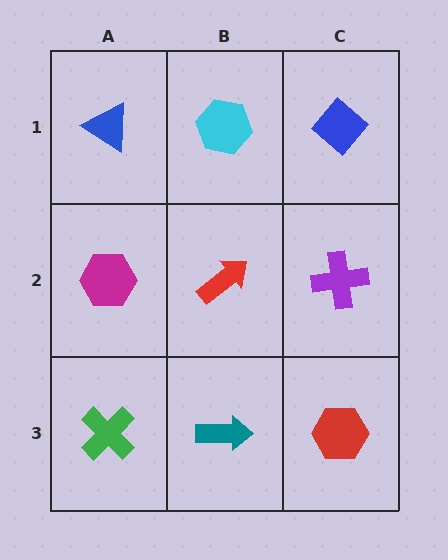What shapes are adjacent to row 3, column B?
A red arrow (row 2, column B), a green cross (row 3, column A), a red hexagon (row 3, column C).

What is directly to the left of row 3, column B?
A green cross.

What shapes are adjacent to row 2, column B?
A cyan hexagon (row 1, column B), a teal arrow (row 3, column B), a magenta hexagon (row 2, column A), a purple cross (row 2, column C).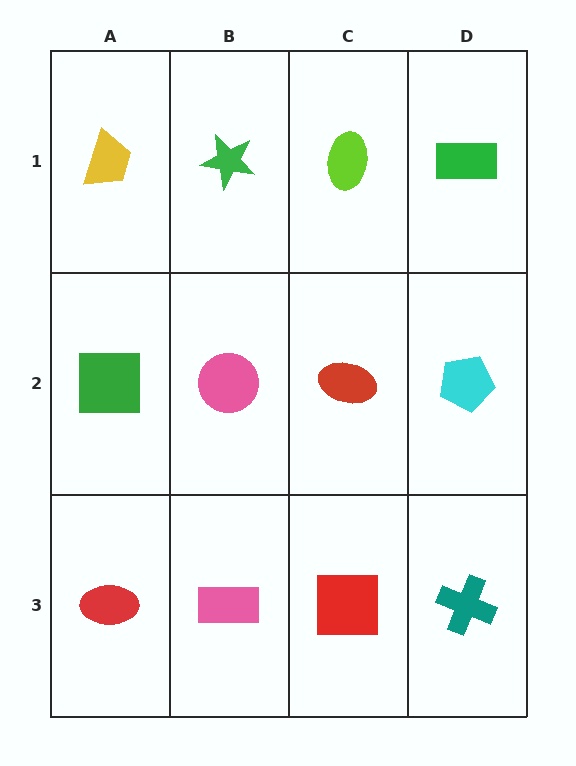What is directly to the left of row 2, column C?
A pink circle.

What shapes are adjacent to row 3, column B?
A pink circle (row 2, column B), a red ellipse (row 3, column A), a red square (row 3, column C).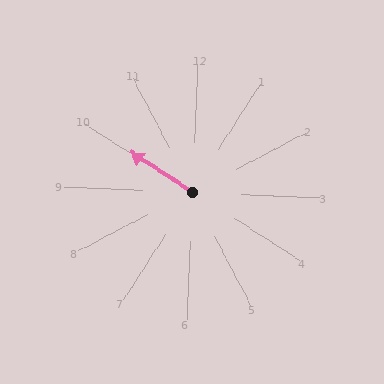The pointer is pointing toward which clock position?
Roughly 10 o'clock.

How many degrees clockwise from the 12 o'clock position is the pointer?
Approximately 300 degrees.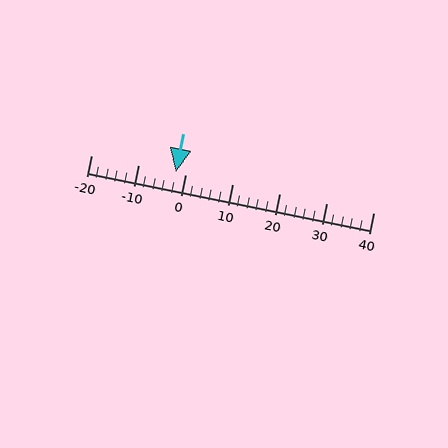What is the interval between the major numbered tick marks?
The major tick marks are spaced 10 units apart.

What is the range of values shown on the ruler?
The ruler shows values from -20 to 40.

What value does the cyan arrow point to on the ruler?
The cyan arrow points to approximately -2.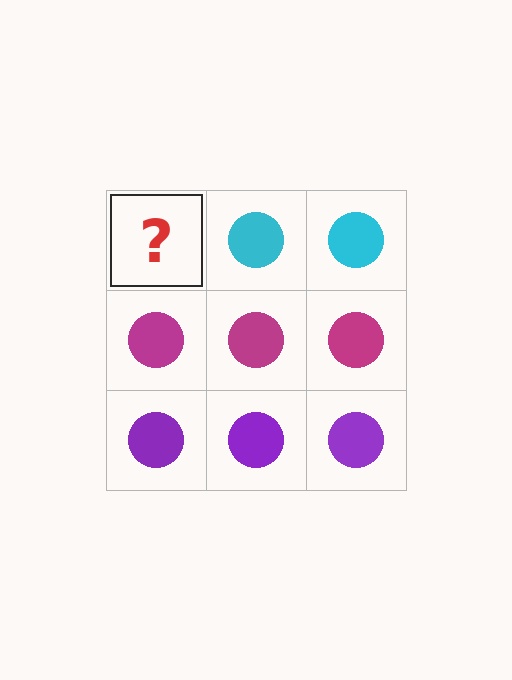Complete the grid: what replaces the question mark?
The question mark should be replaced with a cyan circle.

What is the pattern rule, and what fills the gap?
The rule is that each row has a consistent color. The gap should be filled with a cyan circle.